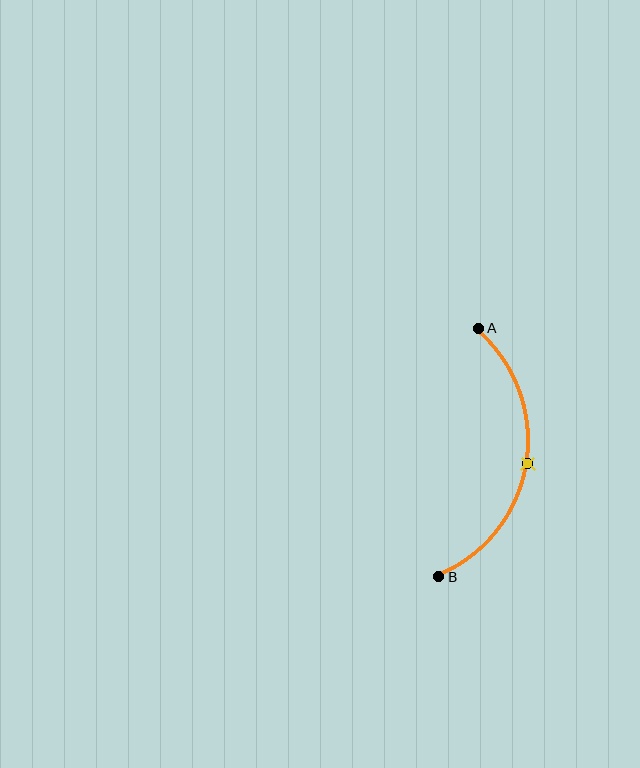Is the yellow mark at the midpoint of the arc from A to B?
Yes. The yellow mark lies on the arc at equal arc-length from both A and B — it is the arc midpoint.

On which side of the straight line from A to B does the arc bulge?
The arc bulges to the right of the straight line connecting A and B.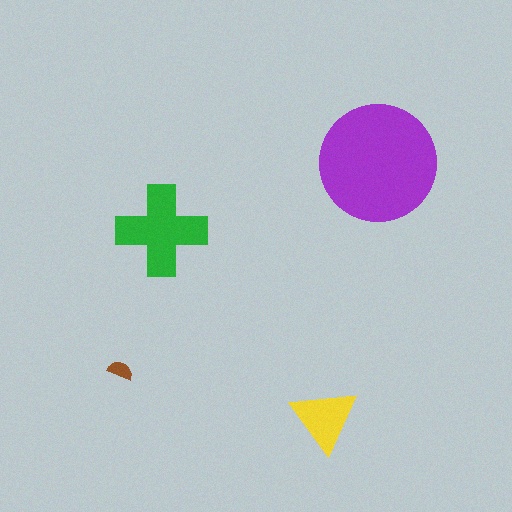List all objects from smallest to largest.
The brown semicircle, the yellow triangle, the green cross, the purple circle.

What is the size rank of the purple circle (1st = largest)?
1st.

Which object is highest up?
The purple circle is topmost.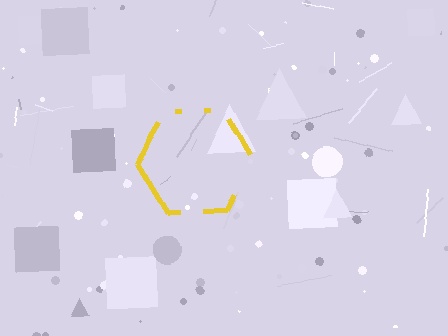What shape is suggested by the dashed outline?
The dashed outline suggests a hexagon.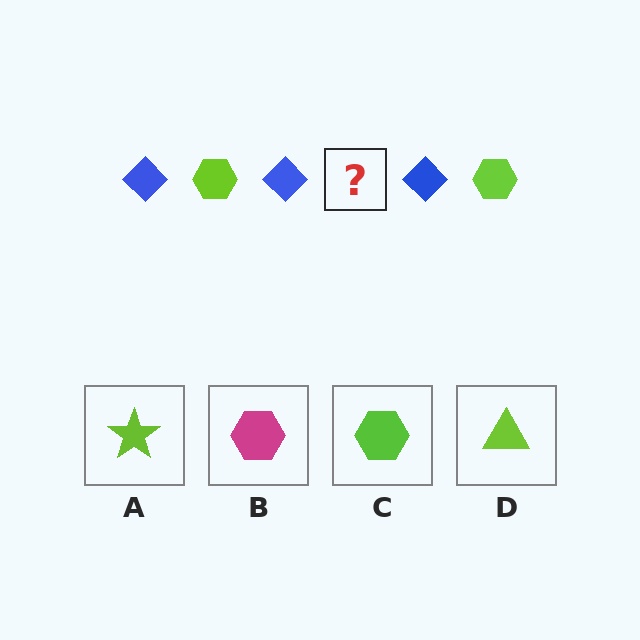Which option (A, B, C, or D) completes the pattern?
C.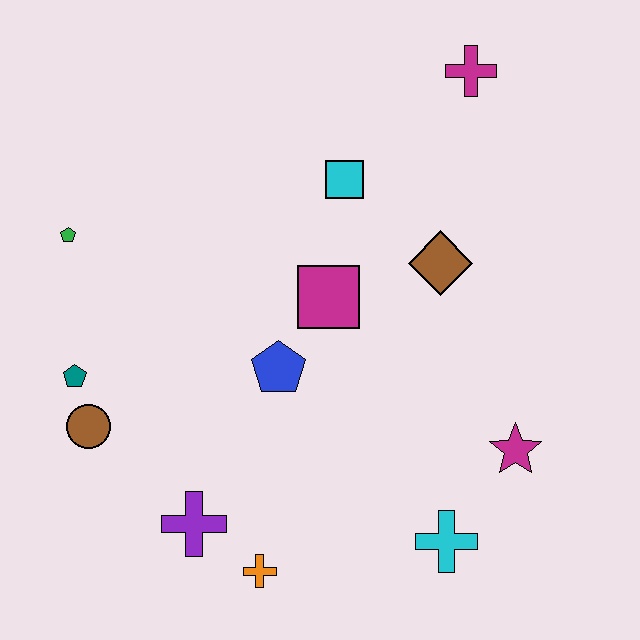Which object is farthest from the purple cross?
The magenta cross is farthest from the purple cross.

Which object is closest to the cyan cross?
The magenta star is closest to the cyan cross.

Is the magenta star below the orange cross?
No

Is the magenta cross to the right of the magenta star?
No